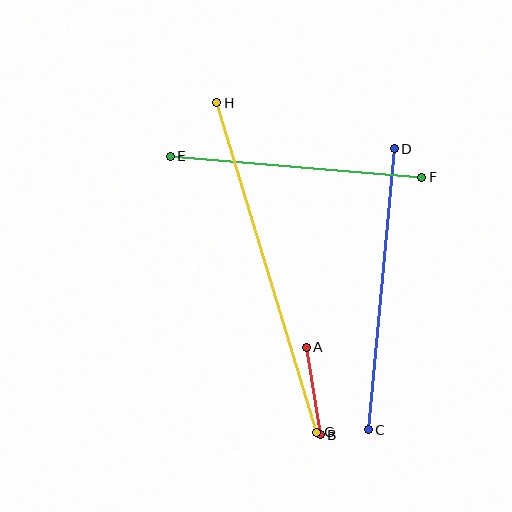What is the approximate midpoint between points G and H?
The midpoint is at approximately (267, 268) pixels.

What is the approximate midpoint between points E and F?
The midpoint is at approximately (296, 167) pixels.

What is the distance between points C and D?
The distance is approximately 282 pixels.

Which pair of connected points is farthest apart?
Points G and H are farthest apart.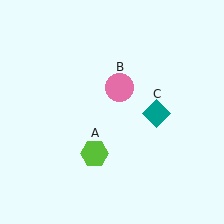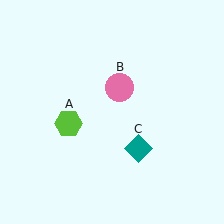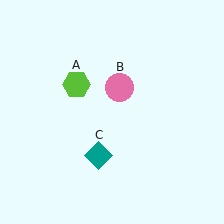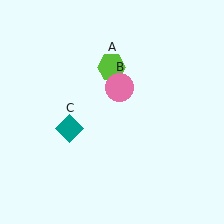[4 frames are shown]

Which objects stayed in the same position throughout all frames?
Pink circle (object B) remained stationary.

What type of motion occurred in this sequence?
The lime hexagon (object A), teal diamond (object C) rotated clockwise around the center of the scene.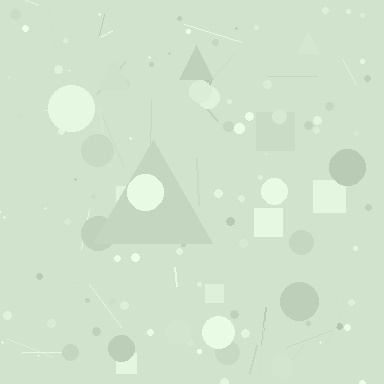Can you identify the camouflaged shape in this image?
The camouflaged shape is a triangle.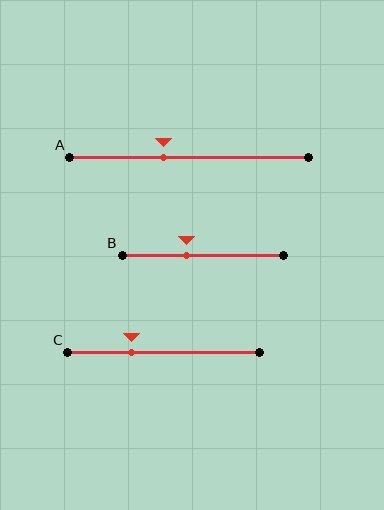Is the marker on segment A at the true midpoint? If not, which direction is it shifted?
No, the marker on segment A is shifted to the left by about 11% of the segment length.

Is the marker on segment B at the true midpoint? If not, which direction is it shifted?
No, the marker on segment B is shifted to the left by about 10% of the segment length.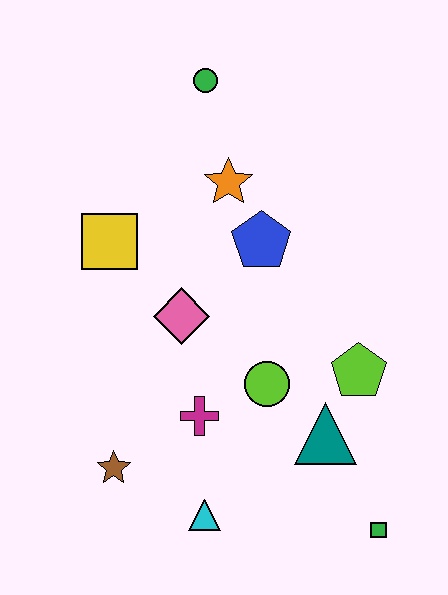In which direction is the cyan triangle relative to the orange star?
The cyan triangle is below the orange star.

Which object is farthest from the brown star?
The green circle is farthest from the brown star.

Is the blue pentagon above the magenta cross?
Yes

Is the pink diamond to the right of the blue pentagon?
No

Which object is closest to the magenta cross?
The lime circle is closest to the magenta cross.